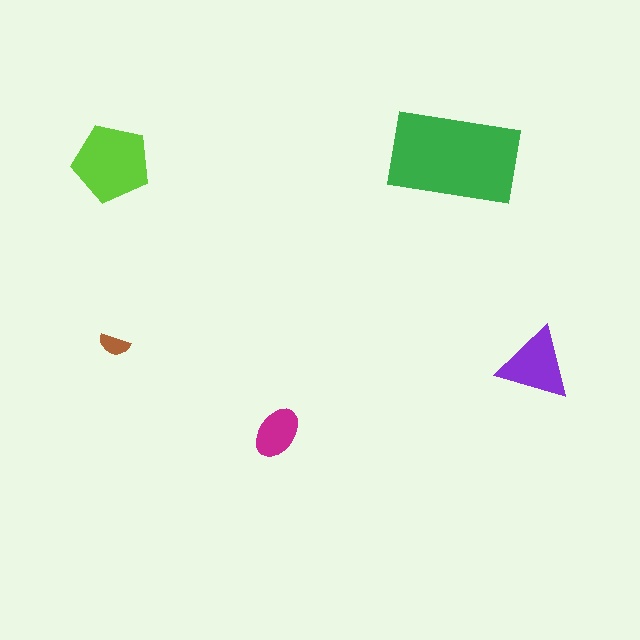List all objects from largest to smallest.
The green rectangle, the lime pentagon, the purple triangle, the magenta ellipse, the brown semicircle.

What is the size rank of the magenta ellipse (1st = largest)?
4th.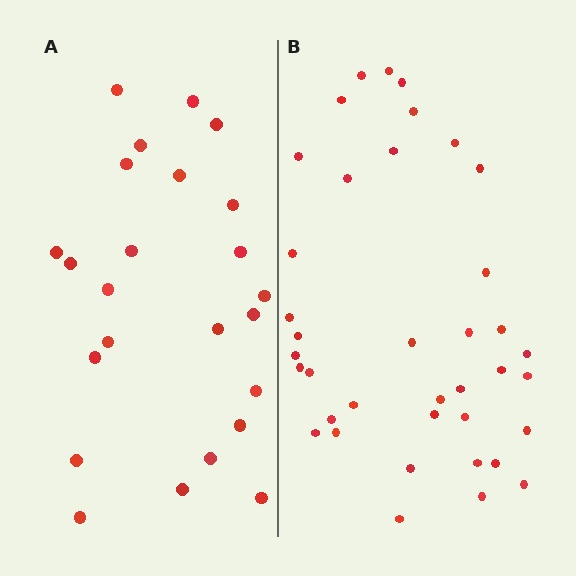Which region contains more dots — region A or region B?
Region B (the right region) has more dots.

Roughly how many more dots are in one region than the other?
Region B has approximately 15 more dots than region A.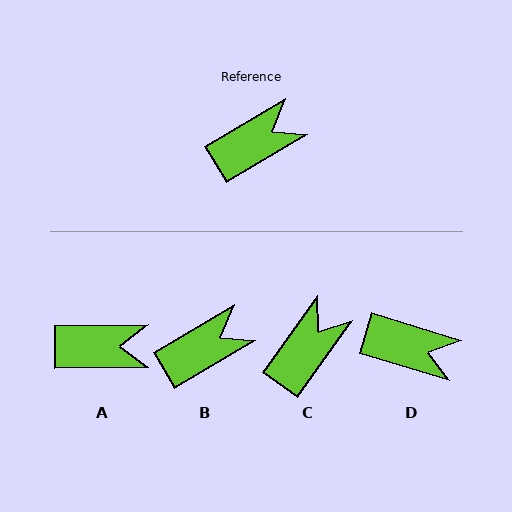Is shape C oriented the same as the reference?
No, it is off by about 24 degrees.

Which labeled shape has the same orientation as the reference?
B.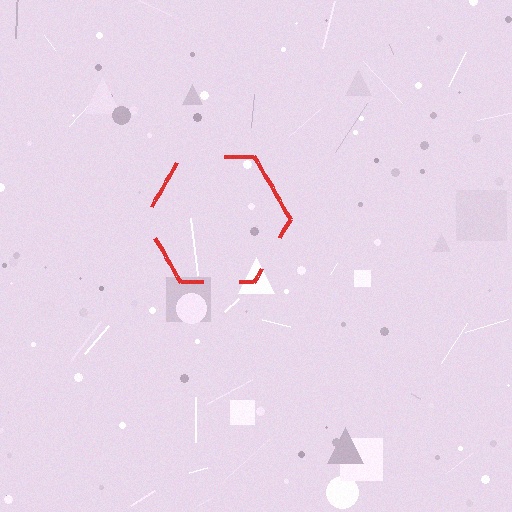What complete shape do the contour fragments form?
The contour fragments form a hexagon.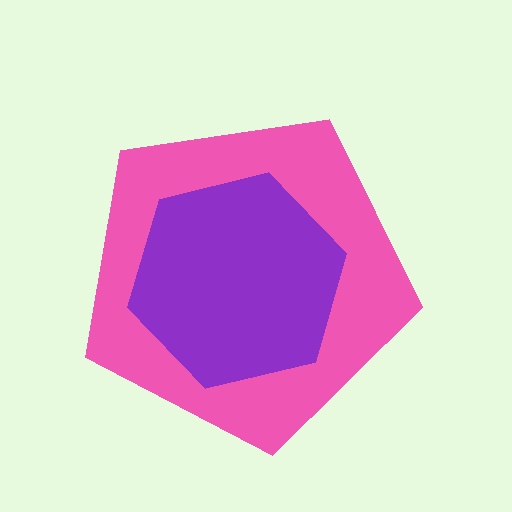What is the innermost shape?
The purple hexagon.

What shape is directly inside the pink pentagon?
The purple hexagon.